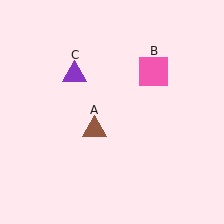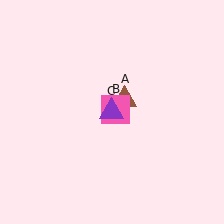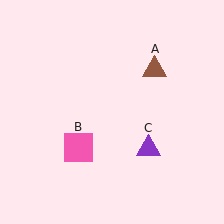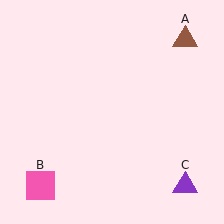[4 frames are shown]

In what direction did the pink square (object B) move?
The pink square (object B) moved down and to the left.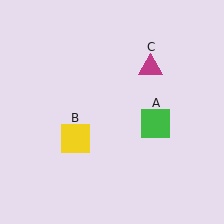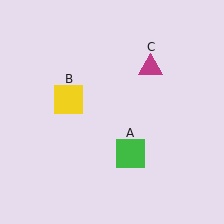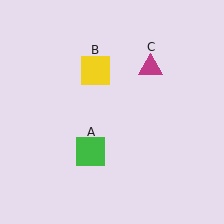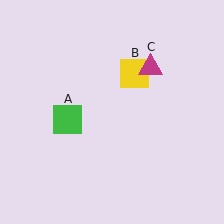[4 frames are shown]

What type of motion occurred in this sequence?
The green square (object A), yellow square (object B) rotated clockwise around the center of the scene.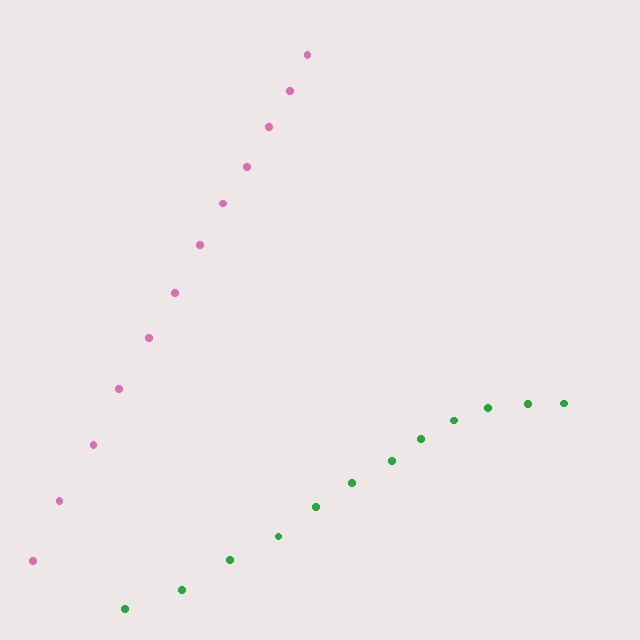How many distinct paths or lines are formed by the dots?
There are 2 distinct paths.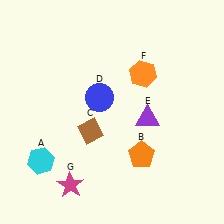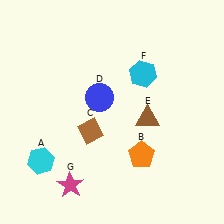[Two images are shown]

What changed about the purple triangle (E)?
In Image 1, E is purple. In Image 2, it changed to brown.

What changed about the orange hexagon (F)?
In Image 1, F is orange. In Image 2, it changed to cyan.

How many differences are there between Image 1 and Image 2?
There are 2 differences between the two images.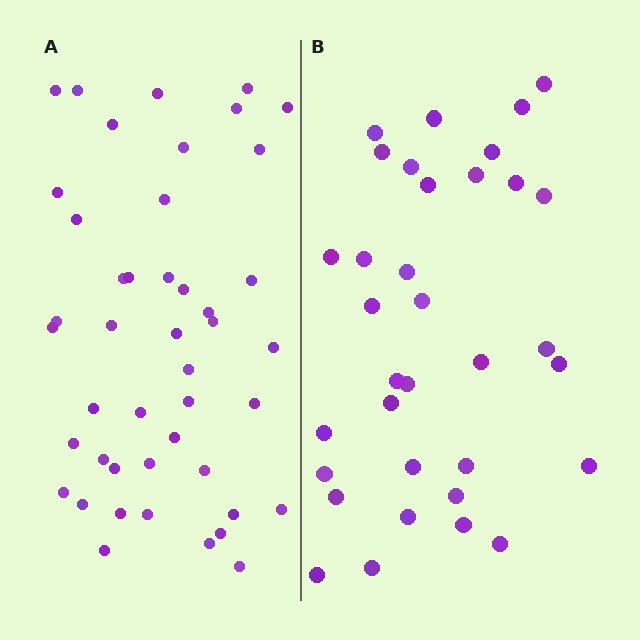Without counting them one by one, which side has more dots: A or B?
Region A (the left region) has more dots.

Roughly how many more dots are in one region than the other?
Region A has roughly 12 or so more dots than region B.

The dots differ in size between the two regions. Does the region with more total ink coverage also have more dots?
No. Region B has more total ink coverage because its dots are larger, but region A actually contains more individual dots. Total area can be misleading — the number of items is what matters here.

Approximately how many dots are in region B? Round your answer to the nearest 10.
About 30 dots. (The exact count is 34, which rounds to 30.)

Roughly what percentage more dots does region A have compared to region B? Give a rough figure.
About 30% more.